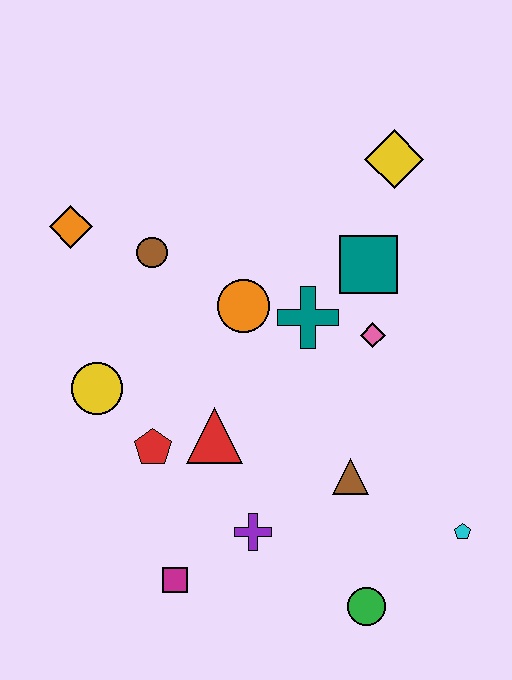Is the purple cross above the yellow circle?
No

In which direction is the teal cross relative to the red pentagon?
The teal cross is to the right of the red pentagon.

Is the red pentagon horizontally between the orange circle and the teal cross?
No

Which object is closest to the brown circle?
The orange diamond is closest to the brown circle.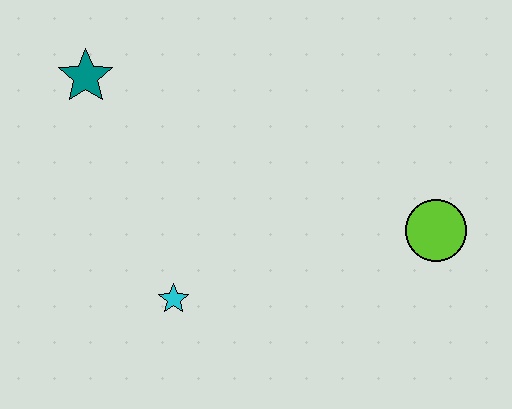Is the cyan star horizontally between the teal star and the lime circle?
Yes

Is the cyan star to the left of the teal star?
No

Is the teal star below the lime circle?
No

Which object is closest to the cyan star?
The teal star is closest to the cyan star.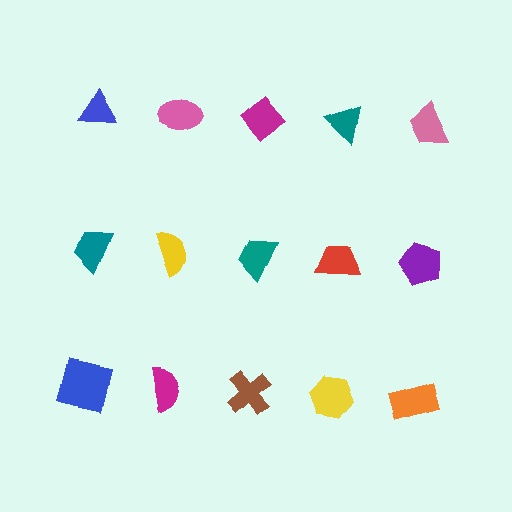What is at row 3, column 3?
A brown cross.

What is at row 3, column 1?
A blue square.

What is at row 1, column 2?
A pink ellipse.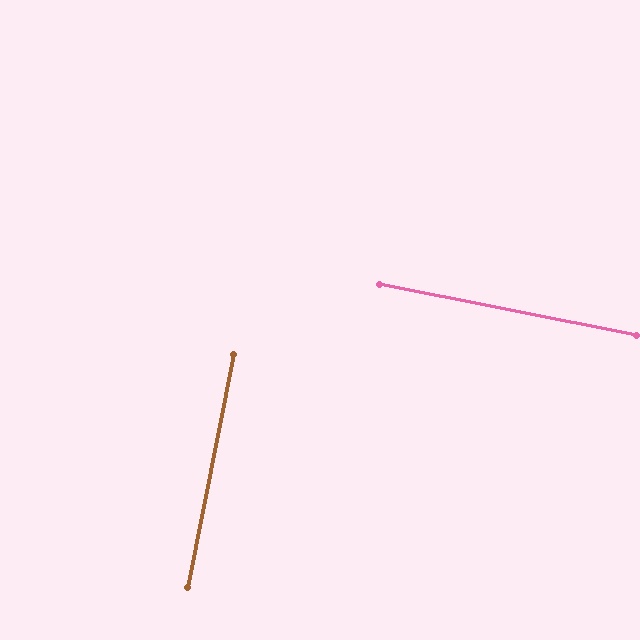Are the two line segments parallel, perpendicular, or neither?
Perpendicular — they meet at approximately 90°.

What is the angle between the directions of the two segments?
Approximately 90 degrees.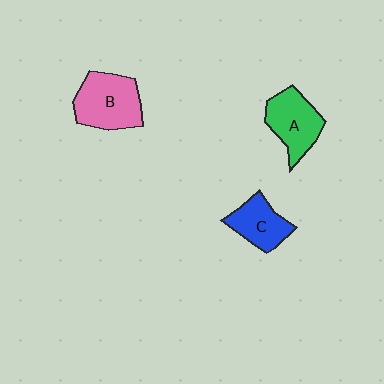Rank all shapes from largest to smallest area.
From largest to smallest: B (pink), A (green), C (blue).